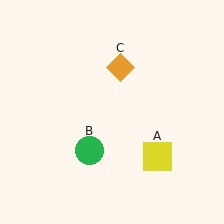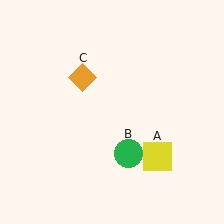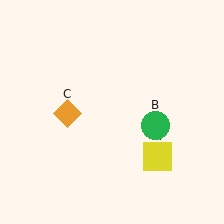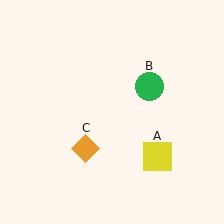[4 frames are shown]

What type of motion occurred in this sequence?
The green circle (object B), orange diamond (object C) rotated counterclockwise around the center of the scene.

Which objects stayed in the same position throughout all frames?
Yellow square (object A) remained stationary.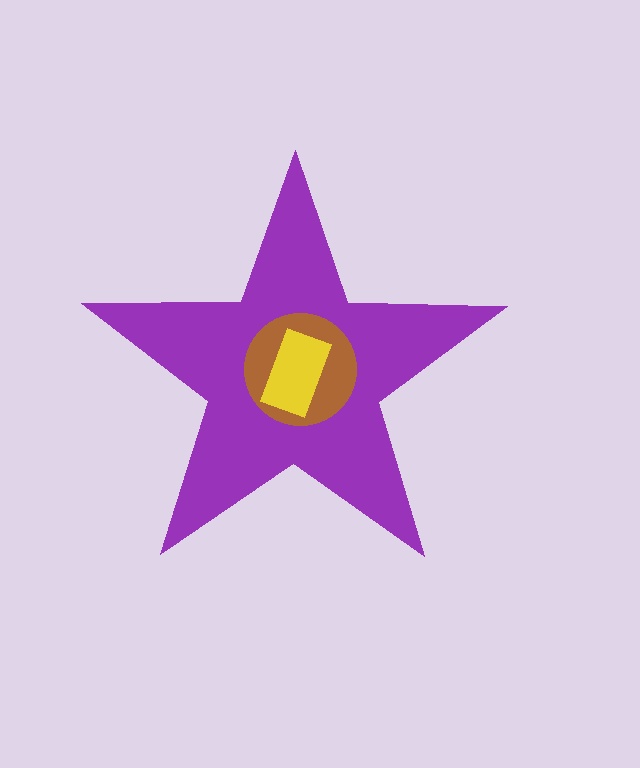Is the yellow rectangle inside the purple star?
Yes.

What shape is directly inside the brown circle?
The yellow rectangle.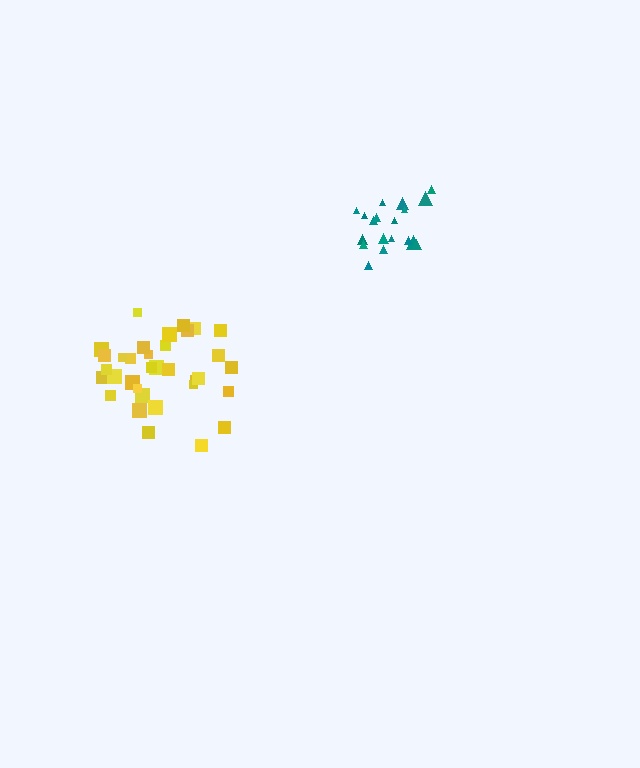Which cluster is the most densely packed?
Teal.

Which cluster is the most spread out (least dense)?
Yellow.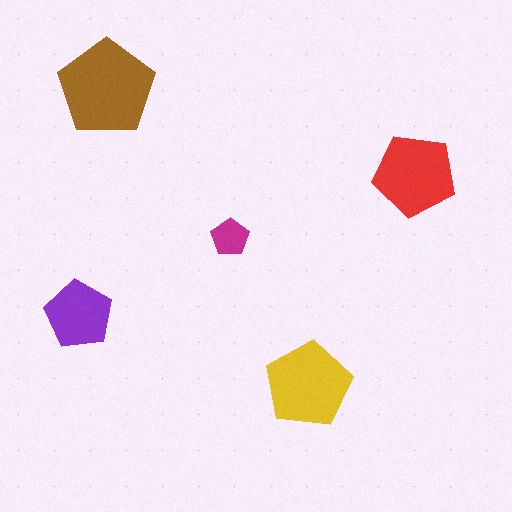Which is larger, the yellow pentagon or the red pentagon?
The yellow one.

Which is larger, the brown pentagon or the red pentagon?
The brown one.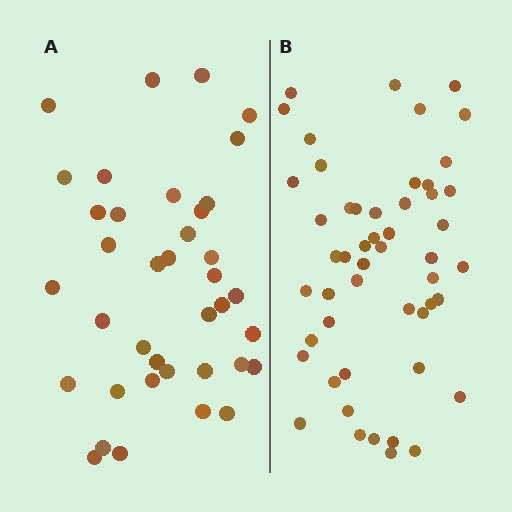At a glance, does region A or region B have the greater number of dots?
Region B (the right region) has more dots.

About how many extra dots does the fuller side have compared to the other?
Region B has approximately 15 more dots than region A.